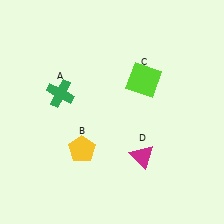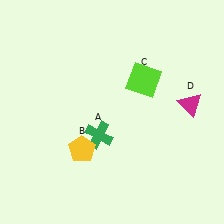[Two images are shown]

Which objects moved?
The objects that moved are: the green cross (A), the magenta triangle (D).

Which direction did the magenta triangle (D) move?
The magenta triangle (D) moved up.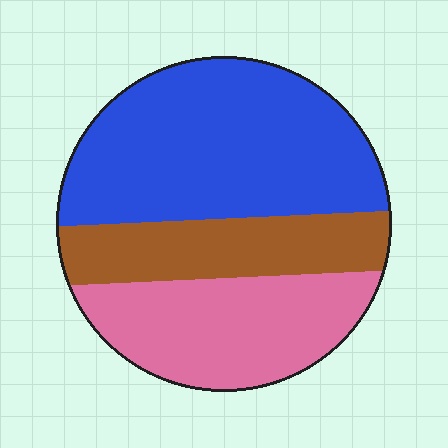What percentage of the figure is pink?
Pink takes up between a quarter and a half of the figure.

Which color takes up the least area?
Brown, at roughly 20%.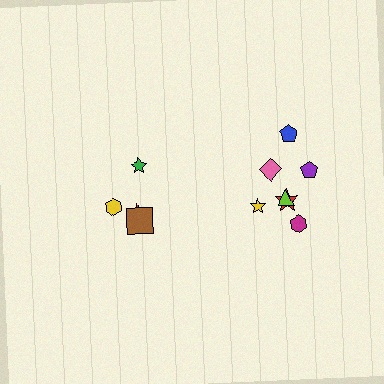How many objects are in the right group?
There are 7 objects.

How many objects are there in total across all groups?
There are 11 objects.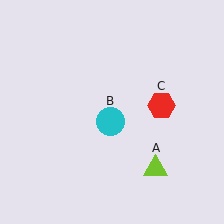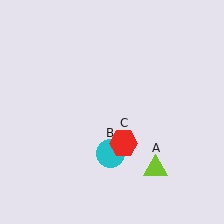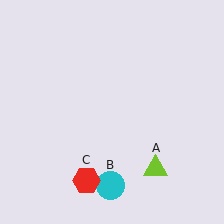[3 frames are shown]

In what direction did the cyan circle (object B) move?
The cyan circle (object B) moved down.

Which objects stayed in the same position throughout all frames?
Lime triangle (object A) remained stationary.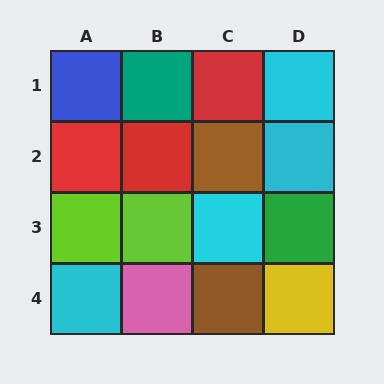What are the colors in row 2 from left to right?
Red, red, brown, cyan.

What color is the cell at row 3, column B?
Lime.